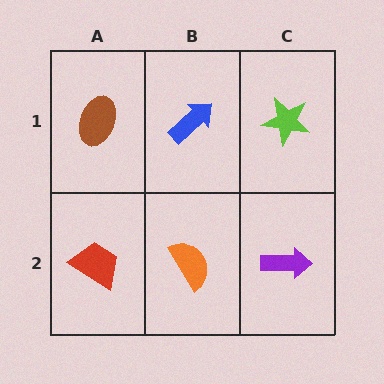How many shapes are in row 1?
3 shapes.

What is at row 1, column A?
A brown ellipse.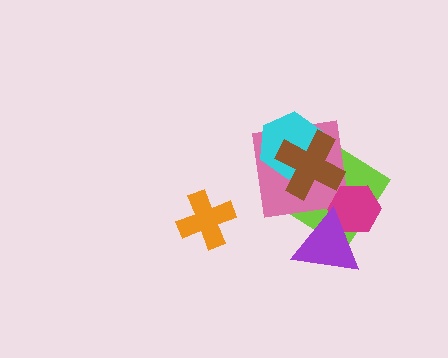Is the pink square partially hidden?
Yes, it is partially covered by another shape.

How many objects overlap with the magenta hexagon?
2 objects overlap with the magenta hexagon.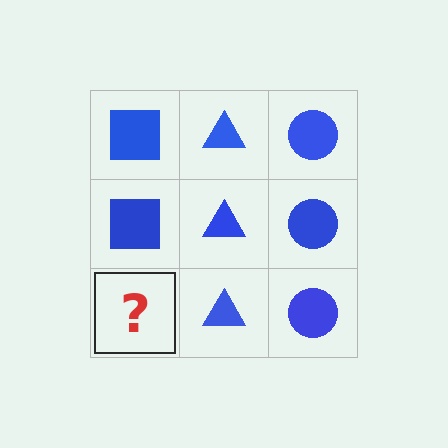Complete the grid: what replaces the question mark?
The question mark should be replaced with a blue square.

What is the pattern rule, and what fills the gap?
The rule is that each column has a consistent shape. The gap should be filled with a blue square.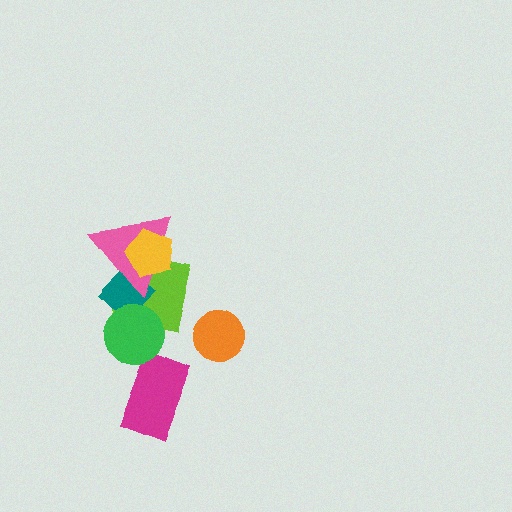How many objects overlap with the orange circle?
0 objects overlap with the orange circle.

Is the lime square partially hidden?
Yes, it is partially covered by another shape.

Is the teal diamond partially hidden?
Yes, it is partially covered by another shape.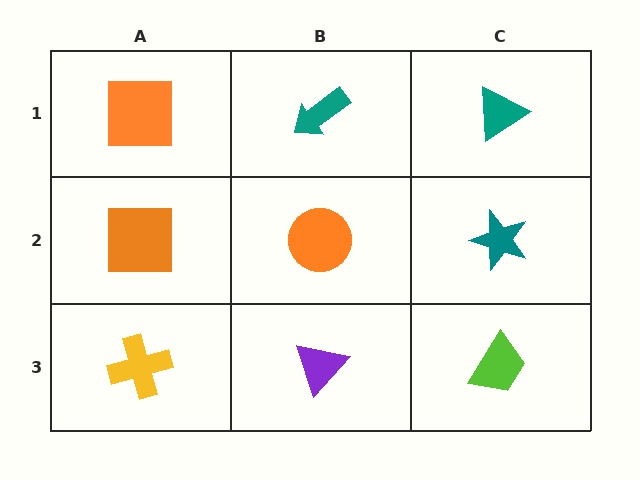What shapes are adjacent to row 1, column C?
A teal star (row 2, column C), a teal arrow (row 1, column B).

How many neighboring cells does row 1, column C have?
2.